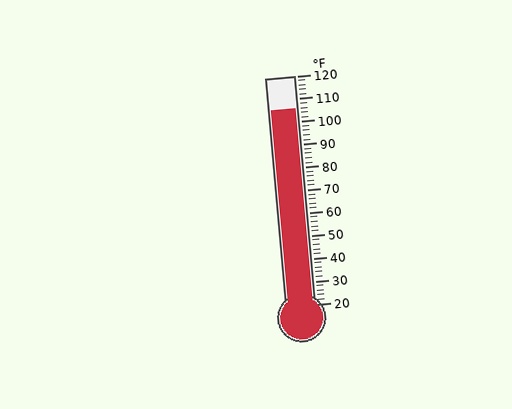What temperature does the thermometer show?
The thermometer shows approximately 106°F.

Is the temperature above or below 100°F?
The temperature is above 100°F.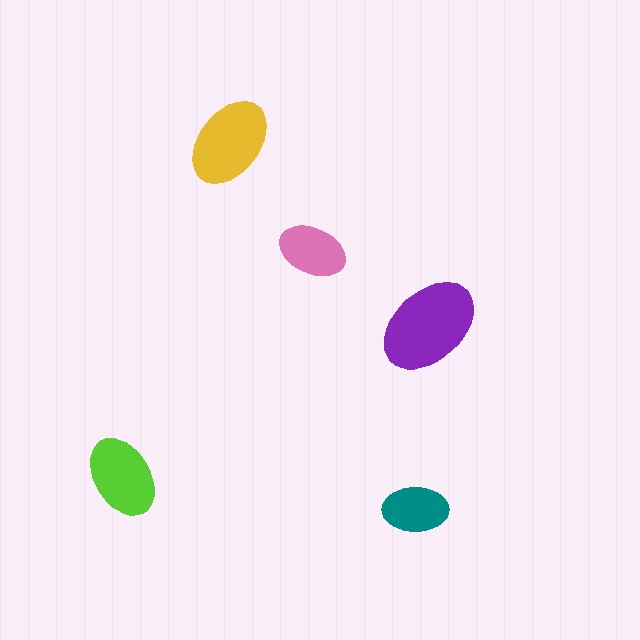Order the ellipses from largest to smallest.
the purple one, the yellow one, the lime one, the pink one, the teal one.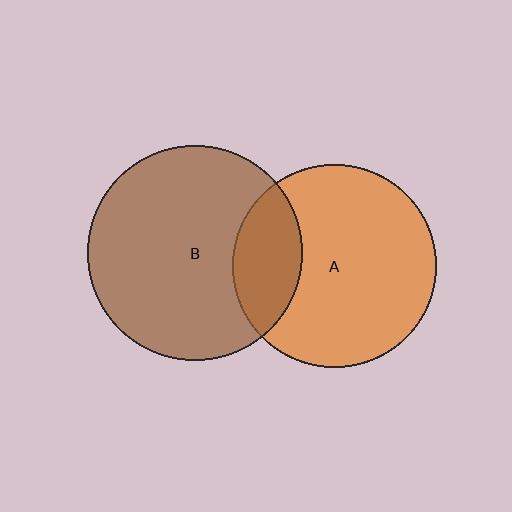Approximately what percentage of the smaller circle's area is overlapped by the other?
Approximately 25%.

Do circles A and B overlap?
Yes.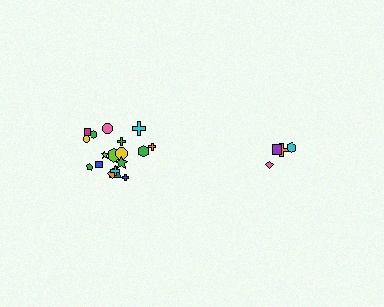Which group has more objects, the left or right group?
The left group.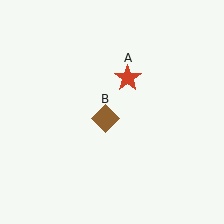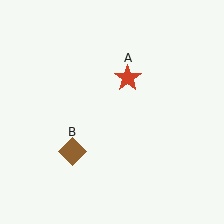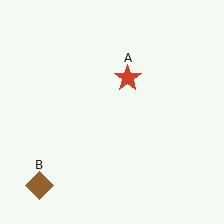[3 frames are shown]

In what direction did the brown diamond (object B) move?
The brown diamond (object B) moved down and to the left.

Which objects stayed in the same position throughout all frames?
Red star (object A) remained stationary.